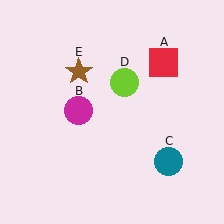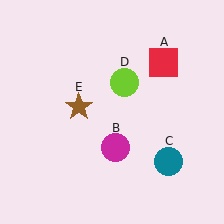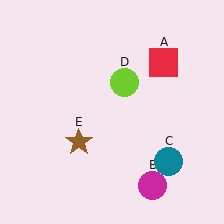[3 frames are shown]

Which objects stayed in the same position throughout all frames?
Red square (object A) and teal circle (object C) and lime circle (object D) remained stationary.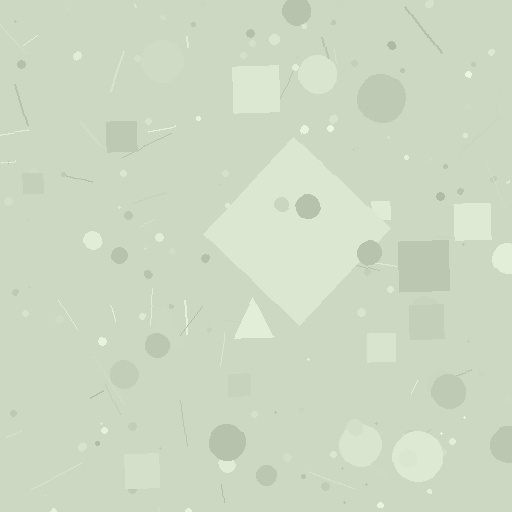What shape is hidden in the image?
A diamond is hidden in the image.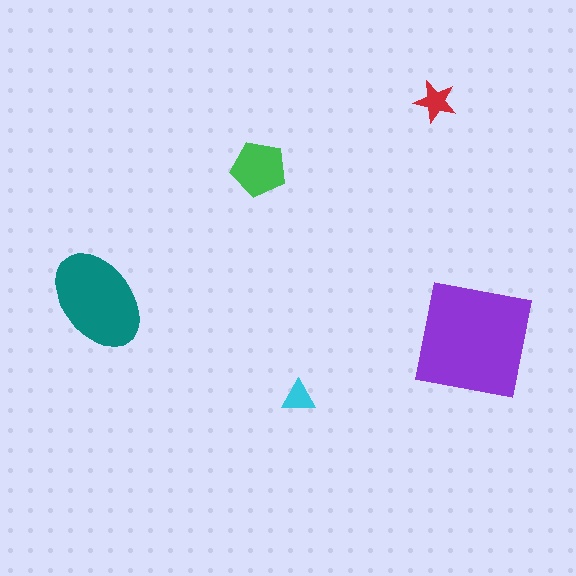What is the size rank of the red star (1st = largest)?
4th.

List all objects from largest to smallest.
The purple square, the teal ellipse, the green pentagon, the red star, the cyan triangle.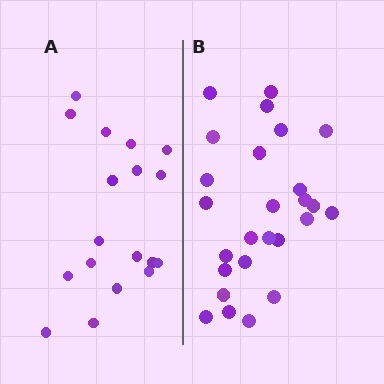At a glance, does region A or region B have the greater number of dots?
Region B (the right region) has more dots.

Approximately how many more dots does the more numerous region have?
Region B has roughly 8 or so more dots than region A.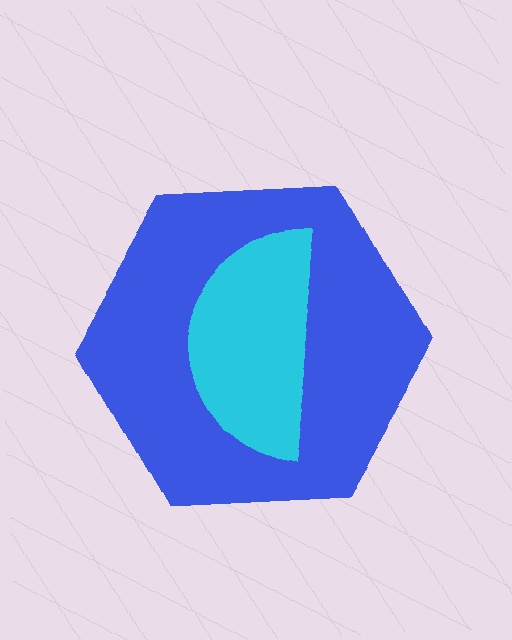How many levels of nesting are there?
2.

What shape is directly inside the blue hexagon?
The cyan semicircle.